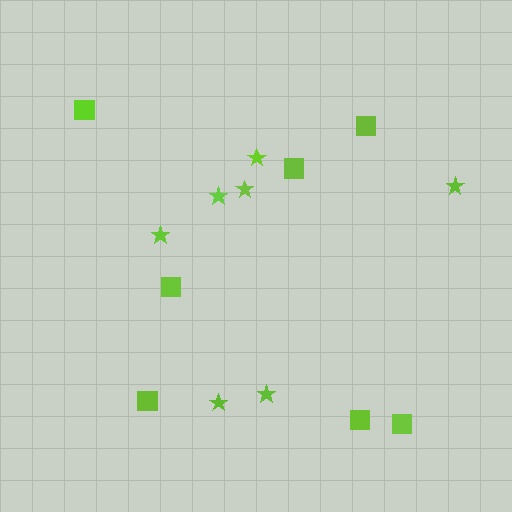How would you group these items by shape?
There are 2 groups: one group of stars (7) and one group of squares (7).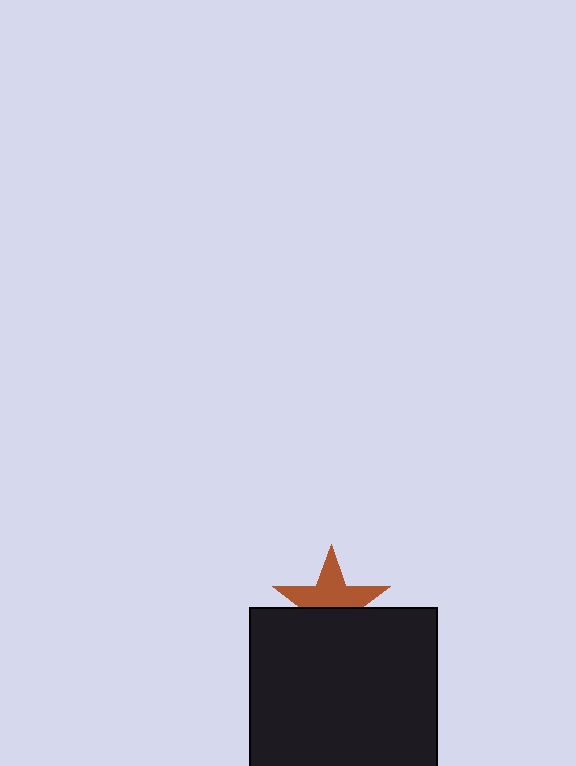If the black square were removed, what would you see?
You would see the complete brown star.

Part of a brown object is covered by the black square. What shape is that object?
It is a star.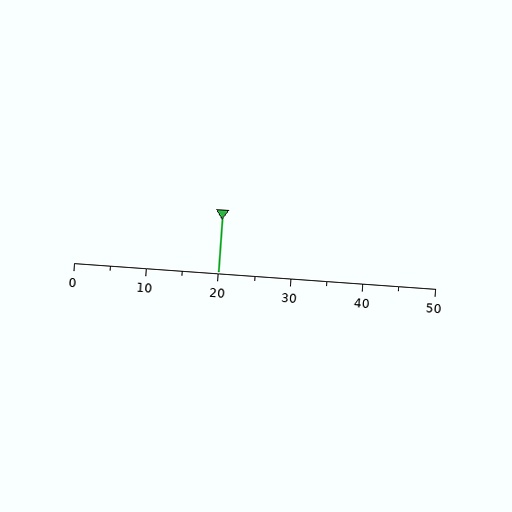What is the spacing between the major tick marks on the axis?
The major ticks are spaced 10 apart.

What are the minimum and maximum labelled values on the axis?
The axis runs from 0 to 50.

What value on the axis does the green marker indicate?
The marker indicates approximately 20.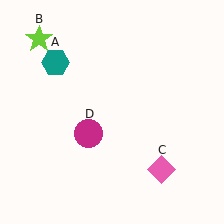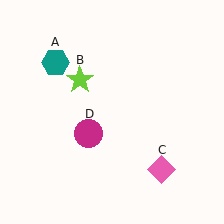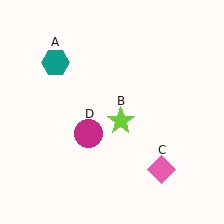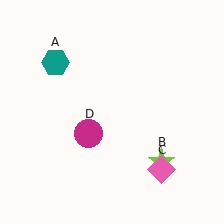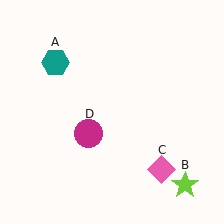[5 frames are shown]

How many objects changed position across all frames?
1 object changed position: lime star (object B).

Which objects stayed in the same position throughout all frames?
Teal hexagon (object A) and pink diamond (object C) and magenta circle (object D) remained stationary.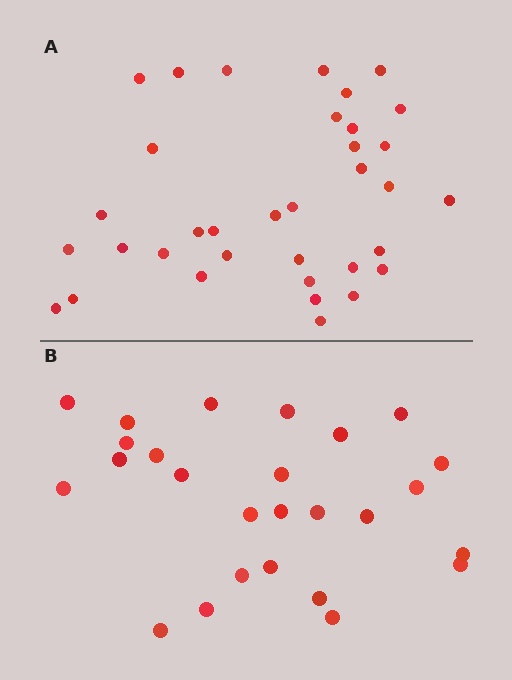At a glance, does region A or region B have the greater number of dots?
Region A (the top region) has more dots.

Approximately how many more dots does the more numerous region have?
Region A has roughly 8 or so more dots than region B.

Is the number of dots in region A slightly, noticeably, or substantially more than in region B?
Region A has noticeably more, but not dramatically so. The ratio is roughly 1.3 to 1.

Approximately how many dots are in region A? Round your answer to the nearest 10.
About 40 dots. (The exact count is 35, which rounds to 40.)